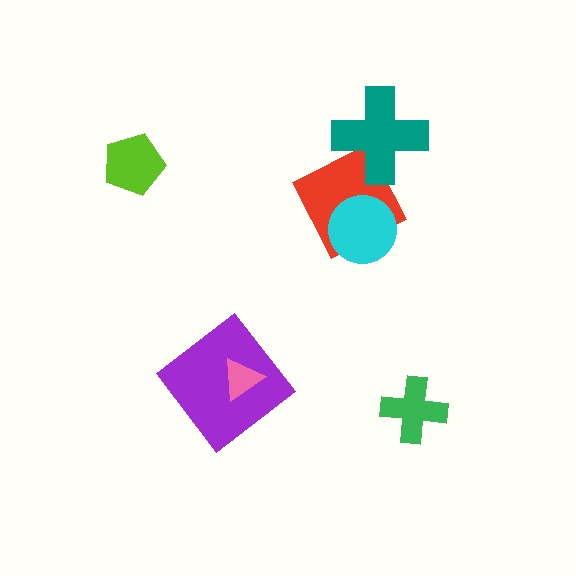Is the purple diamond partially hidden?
Yes, it is partially covered by another shape.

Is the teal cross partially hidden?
No, no other shape covers it.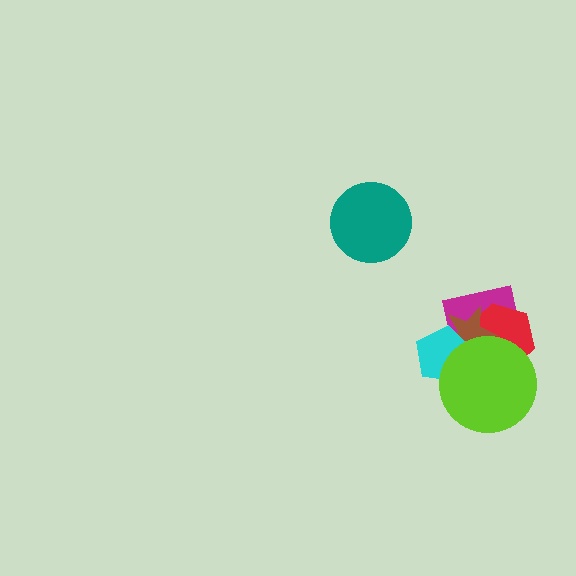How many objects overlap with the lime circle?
4 objects overlap with the lime circle.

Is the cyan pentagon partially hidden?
Yes, it is partially covered by another shape.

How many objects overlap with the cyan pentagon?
3 objects overlap with the cyan pentagon.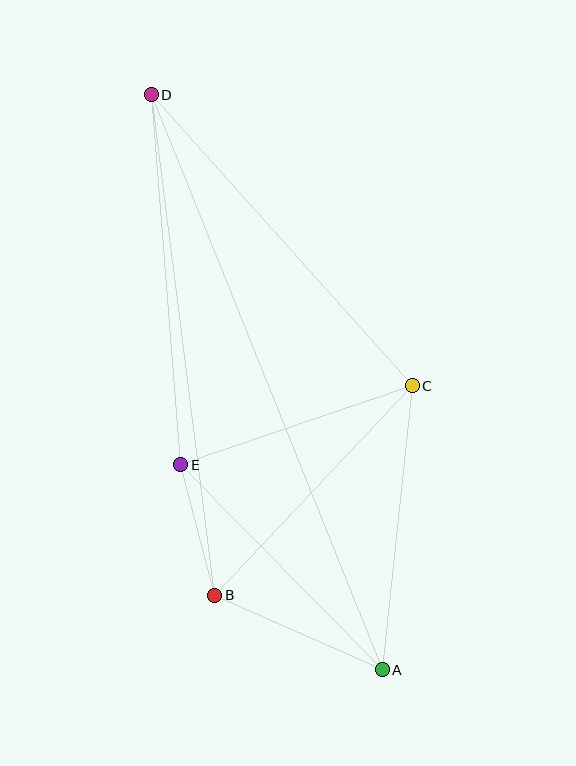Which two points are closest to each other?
Points B and E are closest to each other.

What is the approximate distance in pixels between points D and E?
The distance between D and E is approximately 371 pixels.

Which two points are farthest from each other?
Points A and D are farthest from each other.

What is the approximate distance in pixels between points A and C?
The distance between A and C is approximately 285 pixels.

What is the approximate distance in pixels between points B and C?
The distance between B and C is approximately 288 pixels.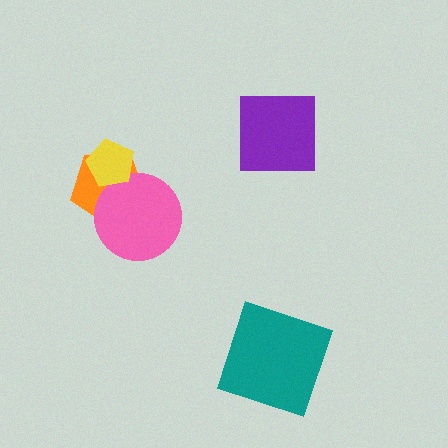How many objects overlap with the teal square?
0 objects overlap with the teal square.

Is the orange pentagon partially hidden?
Yes, it is partially covered by another shape.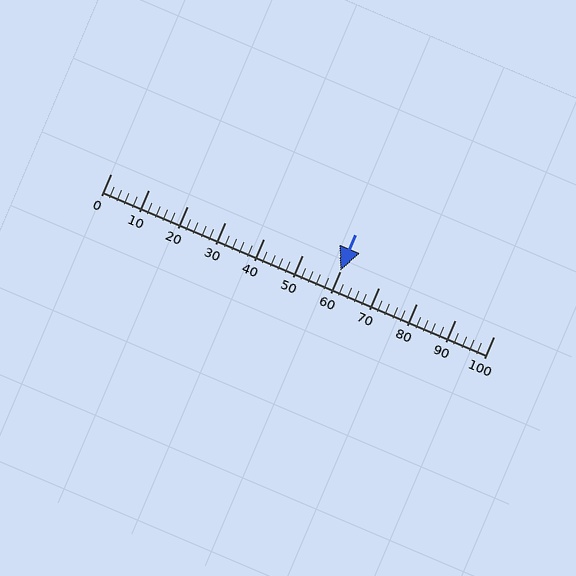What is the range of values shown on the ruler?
The ruler shows values from 0 to 100.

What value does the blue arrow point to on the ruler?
The blue arrow points to approximately 60.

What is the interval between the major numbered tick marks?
The major tick marks are spaced 10 units apart.